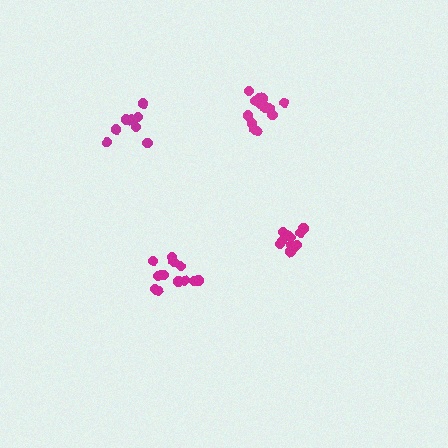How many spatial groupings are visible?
There are 4 spatial groupings.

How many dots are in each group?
Group 1: 14 dots, Group 2: 12 dots, Group 3: 8 dots, Group 4: 12 dots (46 total).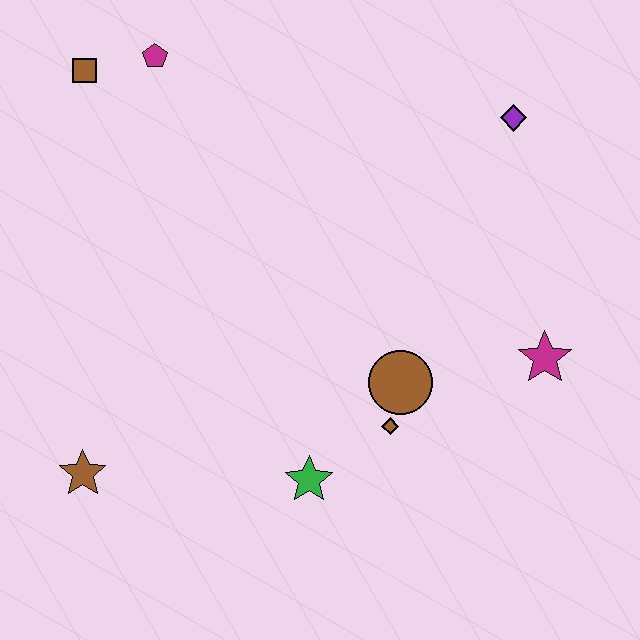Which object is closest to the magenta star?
The brown circle is closest to the magenta star.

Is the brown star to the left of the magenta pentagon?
Yes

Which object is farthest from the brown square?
The magenta star is farthest from the brown square.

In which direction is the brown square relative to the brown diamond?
The brown square is above the brown diamond.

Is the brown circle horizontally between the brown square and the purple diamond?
Yes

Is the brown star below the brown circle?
Yes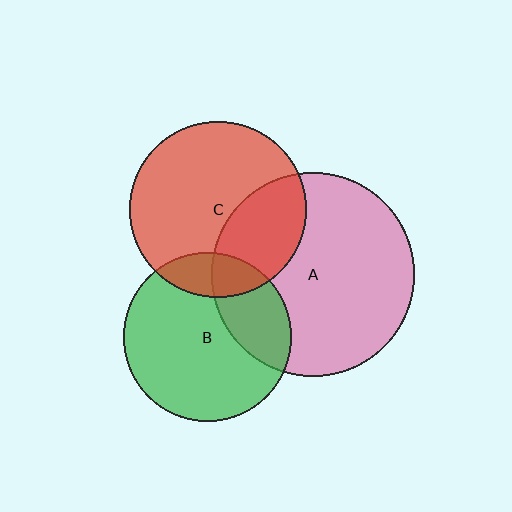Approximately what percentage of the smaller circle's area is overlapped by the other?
Approximately 15%.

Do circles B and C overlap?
Yes.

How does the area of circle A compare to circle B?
Approximately 1.5 times.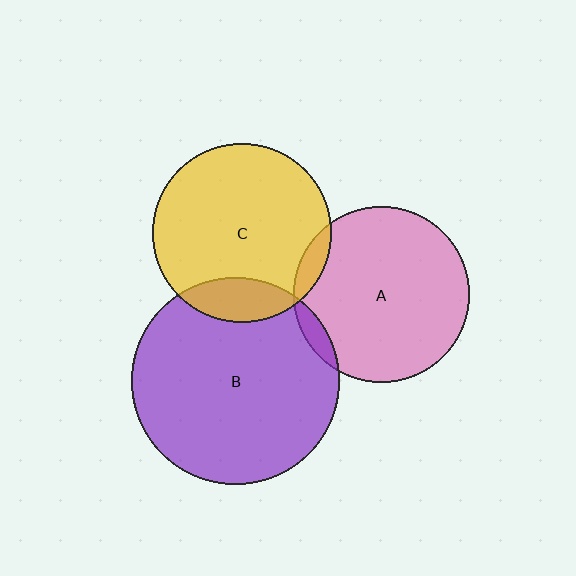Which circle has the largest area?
Circle B (purple).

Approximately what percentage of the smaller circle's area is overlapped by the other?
Approximately 5%.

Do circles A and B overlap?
Yes.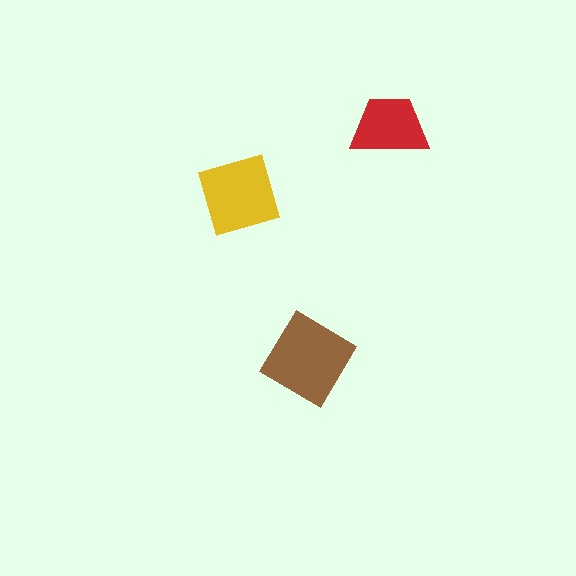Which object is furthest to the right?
The red trapezoid is rightmost.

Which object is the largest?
The brown diamond.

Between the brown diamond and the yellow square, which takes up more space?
The brown diamond.